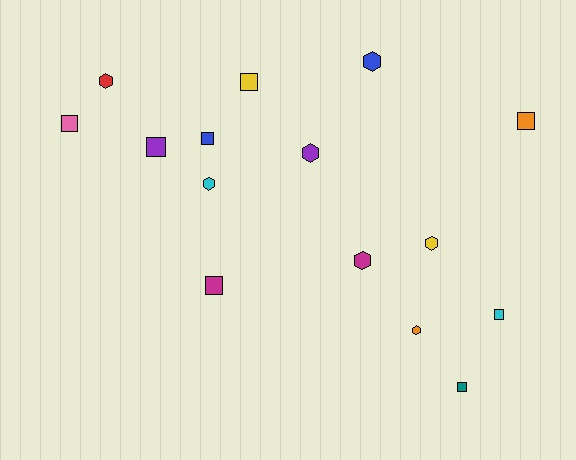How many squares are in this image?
There are 8 squares.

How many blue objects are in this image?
There are 2 blue objects.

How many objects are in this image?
There are 15 objects.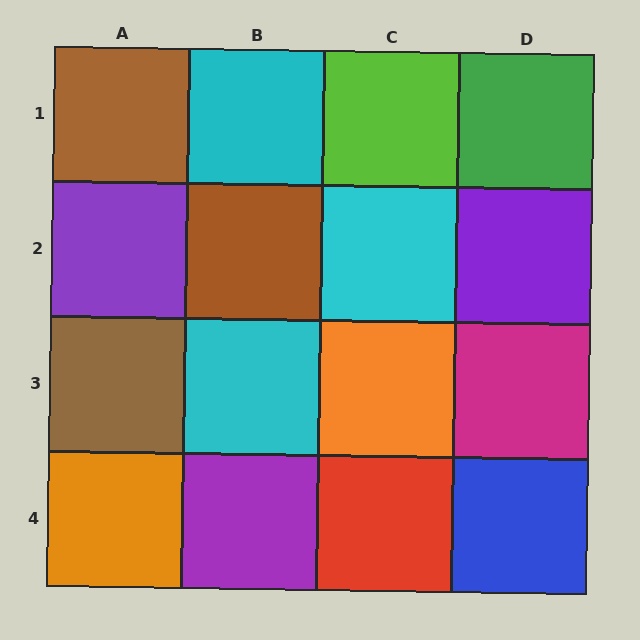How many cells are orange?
2 cells are orange.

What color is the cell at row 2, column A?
Purple.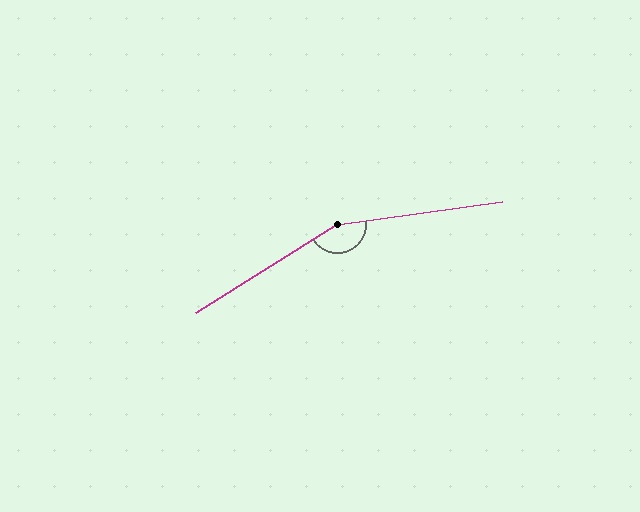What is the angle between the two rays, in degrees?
Approximately 155 degrees.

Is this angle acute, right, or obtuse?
It is obtuse.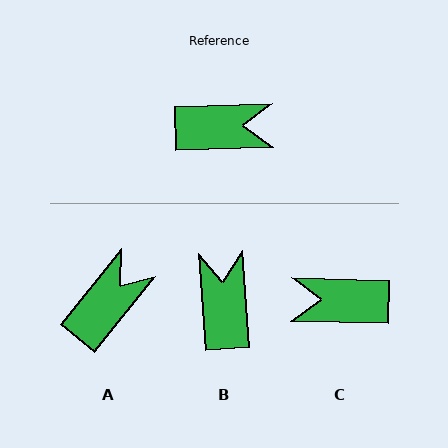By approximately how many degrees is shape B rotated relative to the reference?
Approximately 93 degrees counter-clockwise.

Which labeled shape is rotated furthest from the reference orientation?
C, about 177 degrees away.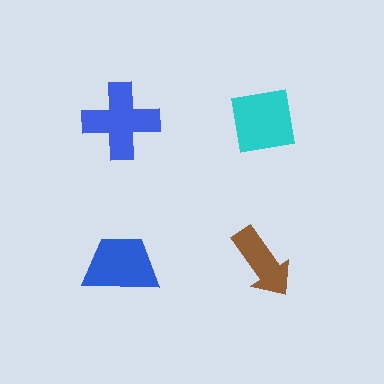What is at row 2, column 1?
A blue trapezoid.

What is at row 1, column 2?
A cyan square.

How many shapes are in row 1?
2 shapes.